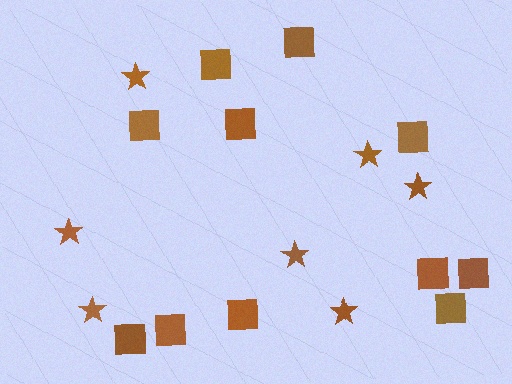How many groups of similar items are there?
There are 2 groups: one group of squares (11) and one group of stars (7).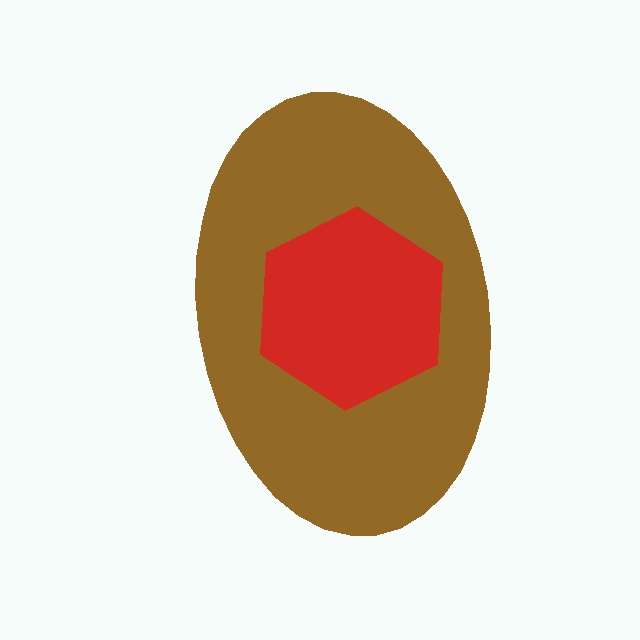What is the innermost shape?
The red hexagon.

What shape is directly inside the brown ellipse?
The red hexagon.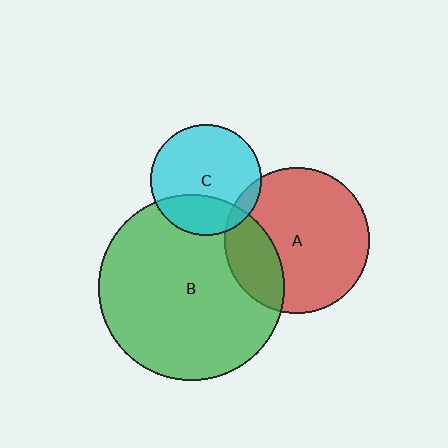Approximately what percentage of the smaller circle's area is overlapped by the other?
Approximately 10%.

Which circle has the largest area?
Circle B (green).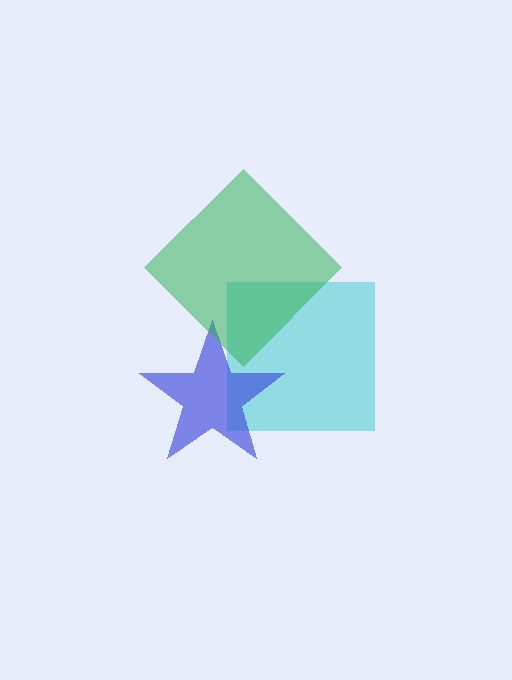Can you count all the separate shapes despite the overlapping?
Yes, there are 3 separate shapes.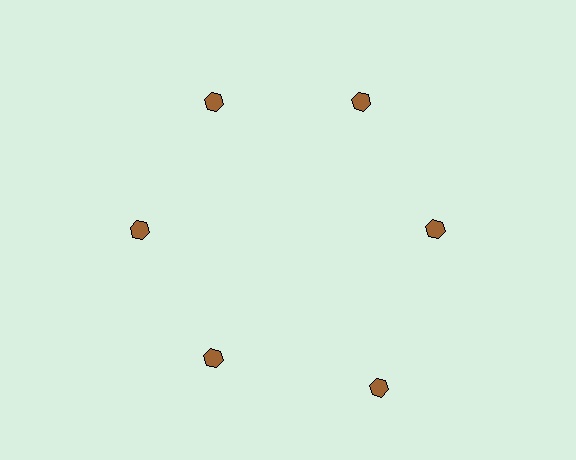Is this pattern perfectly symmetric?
No. The 6 brown hexagons are arranged in a ring, but one element near the 5 o'clock position is pushed outward from the center, breaking the 6-fold rotational symmetry.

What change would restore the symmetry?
The symmetry would be restored by moving it inward, back onto the ring so that all 6 hexagons sit at equal angles and equal distance from the center.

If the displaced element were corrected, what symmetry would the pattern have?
It would have 6-fold rotational symmetry — the pattern would map onto itself every 60 degrees.